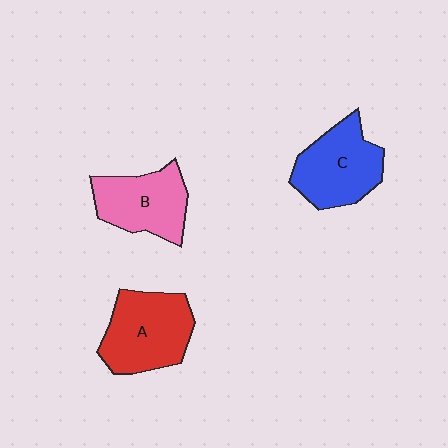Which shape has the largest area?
Shape A (red).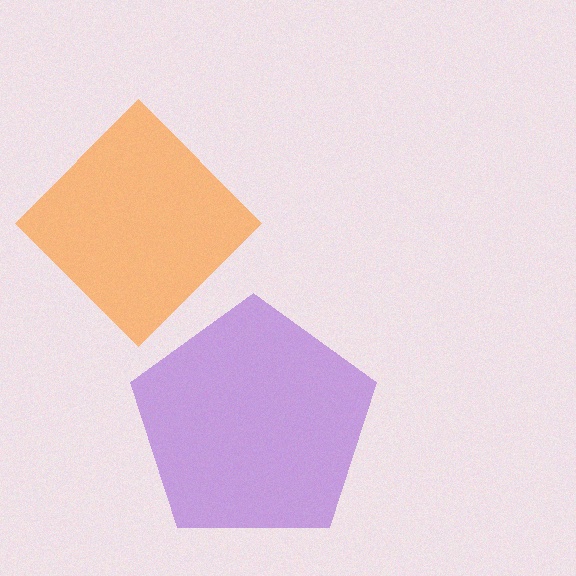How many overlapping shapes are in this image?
There are 2 overlapping shapes in the image.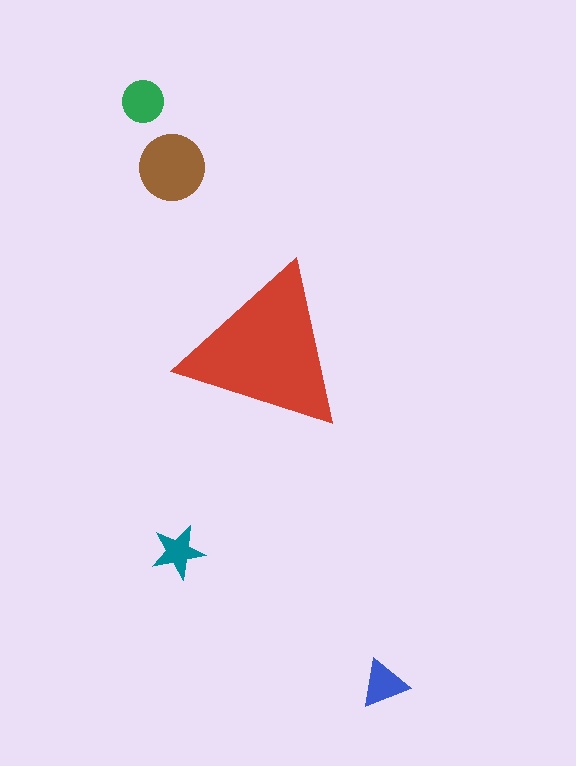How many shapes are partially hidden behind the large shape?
0 shapes are partially hidden.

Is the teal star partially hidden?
No, the teal star is fully visible.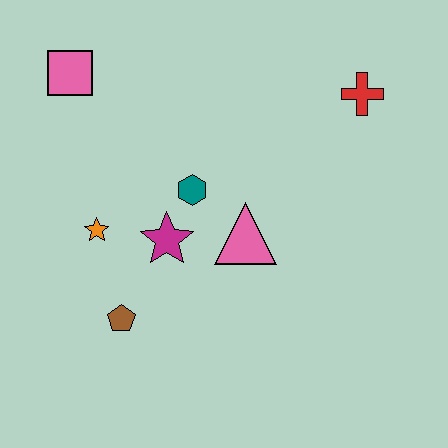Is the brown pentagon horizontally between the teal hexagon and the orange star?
Yes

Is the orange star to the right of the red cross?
No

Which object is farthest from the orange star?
The red cross is farthest from the orange star.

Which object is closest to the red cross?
The pink triangle is closest to the red cross.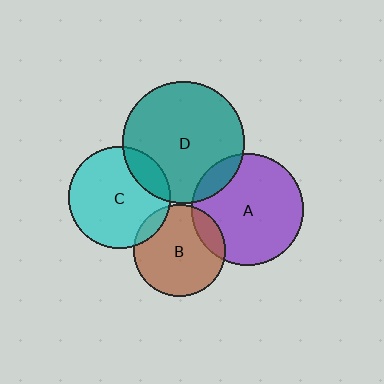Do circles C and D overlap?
Yes.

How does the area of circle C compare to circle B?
Approximately 1.2 times.